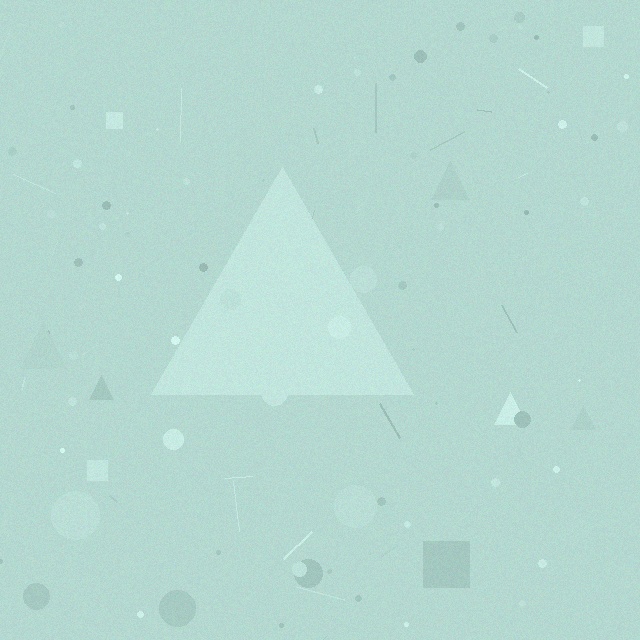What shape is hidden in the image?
A triangle is hidden in the image.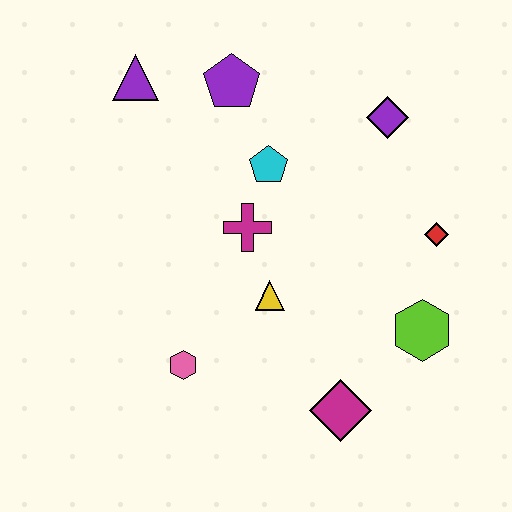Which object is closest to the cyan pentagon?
The magenta cross is closest to the cyan pentagon.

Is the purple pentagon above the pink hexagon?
Yes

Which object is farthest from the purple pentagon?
The magenta diamond is farthest from the purple pentagon.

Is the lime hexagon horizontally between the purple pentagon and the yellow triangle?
No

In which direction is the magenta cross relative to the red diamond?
The magenta cross is to the left of the red diamond.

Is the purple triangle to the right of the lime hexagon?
No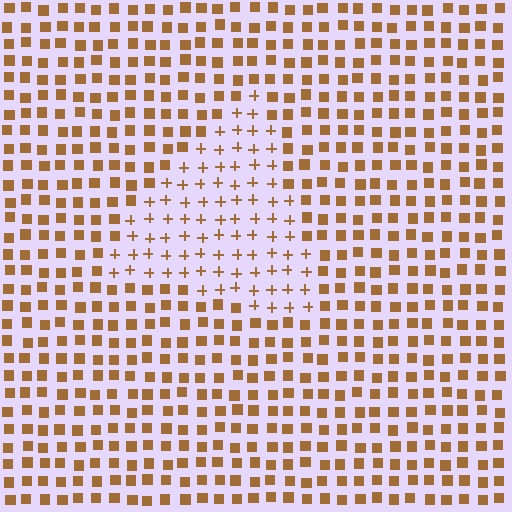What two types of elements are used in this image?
The image uses plus signs inside the triangle region and squares outside it.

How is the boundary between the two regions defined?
The boundary is defined by a change in element shape: plus signs inside vs. squares outside. All elements share the same color and spacing.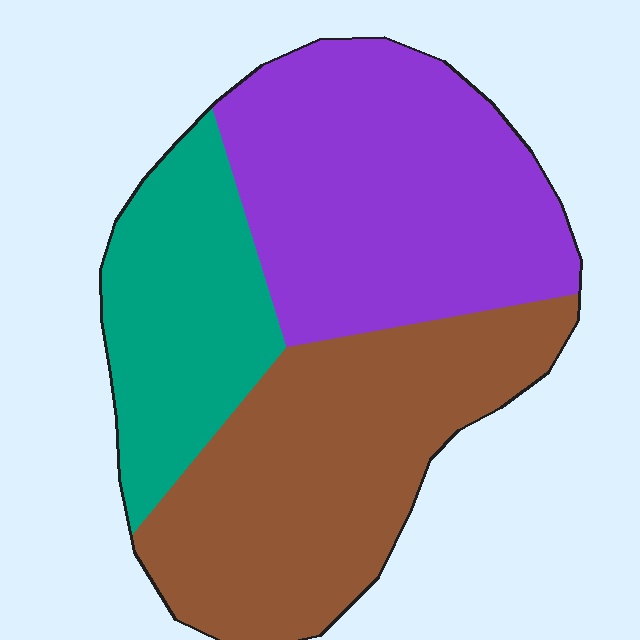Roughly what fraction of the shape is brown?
Brown takes up about three eighths (3/8) of the shape.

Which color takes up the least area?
Teal, at roughly 25%.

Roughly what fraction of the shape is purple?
Purple takes up about two fifths (2/5) of the shape.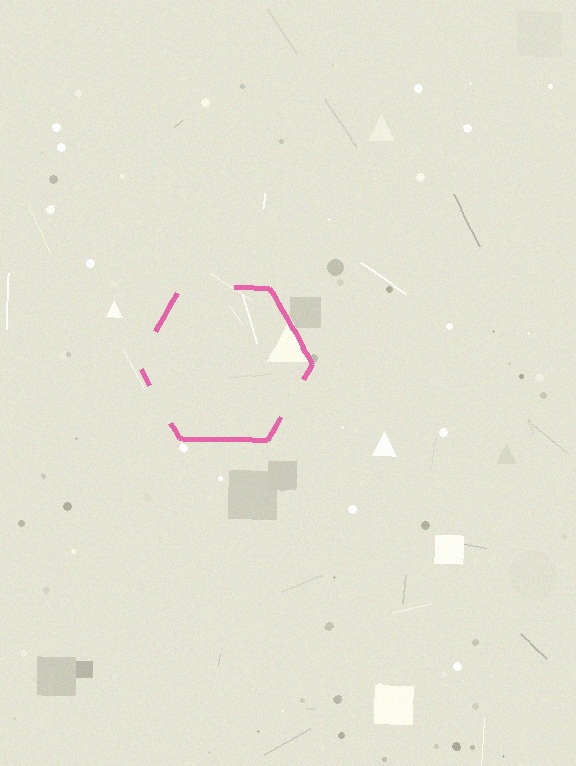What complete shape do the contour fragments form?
The contour fragments form a hexagon.